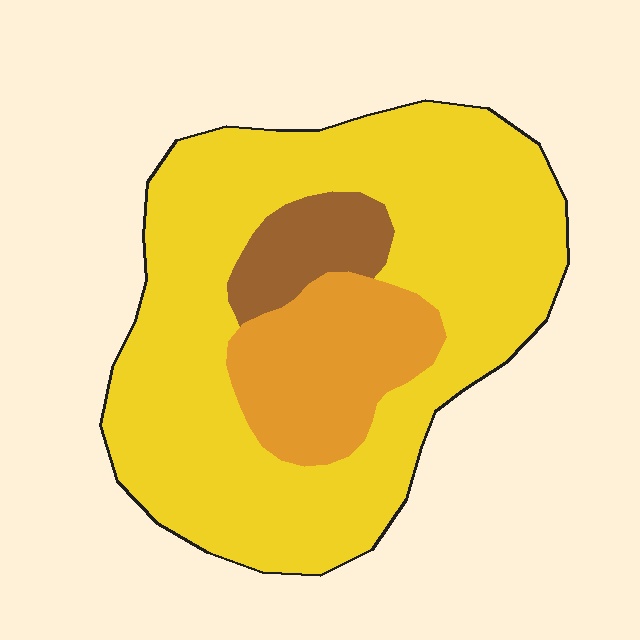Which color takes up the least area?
Brown, at roughly 10%.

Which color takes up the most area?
Yellow, at roughly 75%.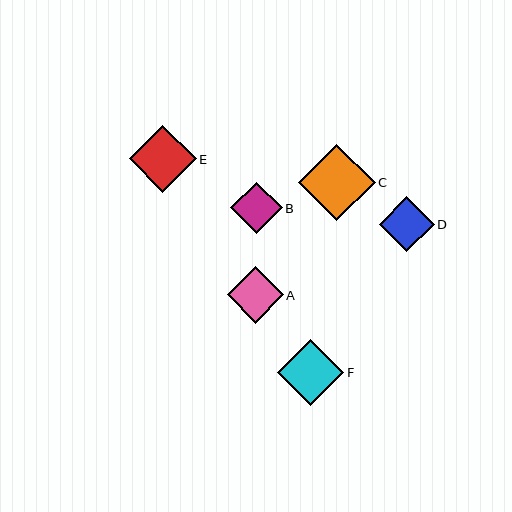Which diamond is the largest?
Diamond C is the largest with a size of approximately 77 pixels.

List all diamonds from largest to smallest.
From largest to smallest: C, E, F, A, D, B.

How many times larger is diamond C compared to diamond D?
Diamond C is approximately 1.4 times the size of diamond D.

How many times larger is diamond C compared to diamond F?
Diamond C is approximately 1.2 times the size of diamond F.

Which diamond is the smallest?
Diamond B is the smallest with a size of approximately 51 pixels.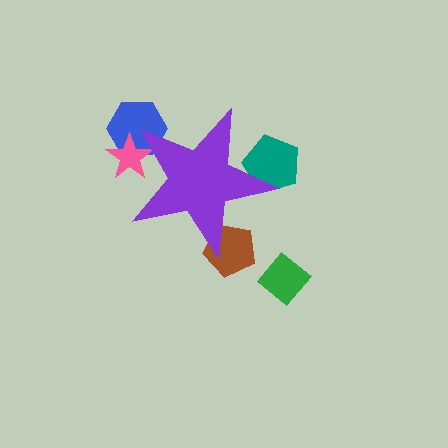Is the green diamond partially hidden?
No, the green diamond is fully visible.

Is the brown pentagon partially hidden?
Yes, the brown pentagon is partially hidden behind the purple star.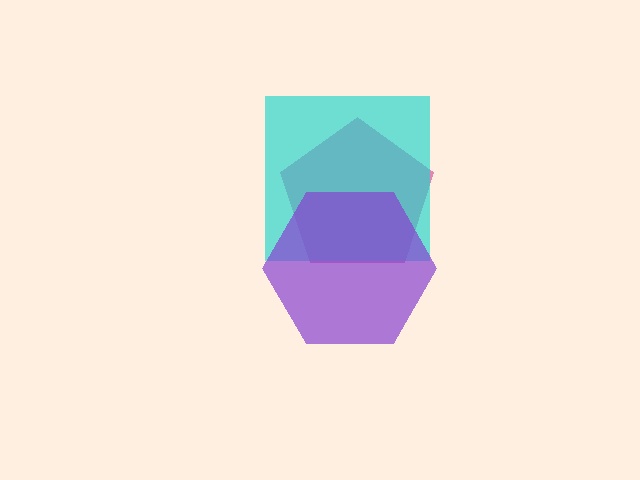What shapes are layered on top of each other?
The layered shapes are: a magenta pentagon, a cyan square, a purple hexagon.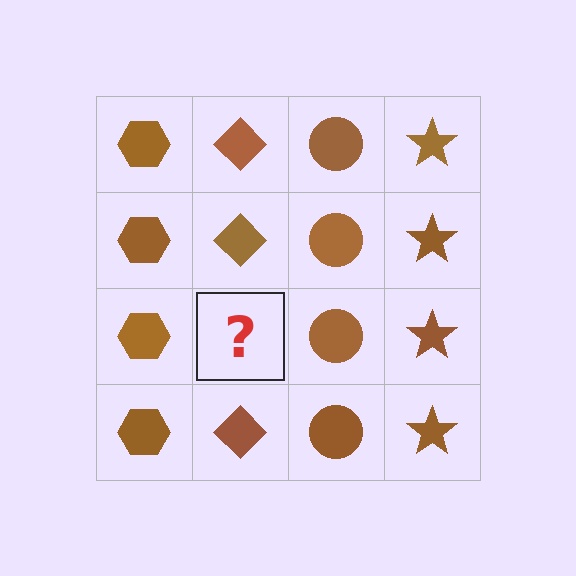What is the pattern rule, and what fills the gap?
The rule is that each column has a consistent shape. The gap should be filled with a brown diamond.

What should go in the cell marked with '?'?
The missing cell should contain a brown diamond.